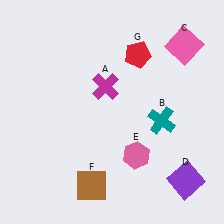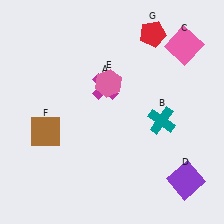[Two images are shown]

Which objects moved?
The objects that moved are: the pink hexagon (E), the brown square (F), the red pentagon (G).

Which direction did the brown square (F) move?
The brown square (F) moved up.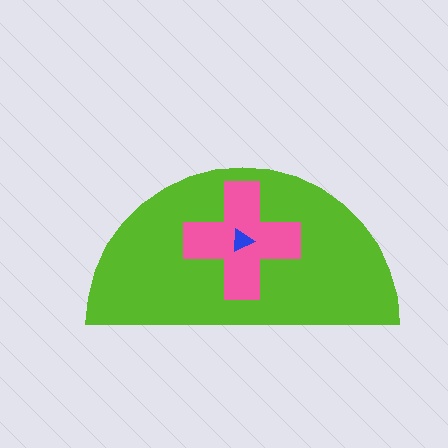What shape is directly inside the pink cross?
The blue triangle.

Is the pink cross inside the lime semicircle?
Yes.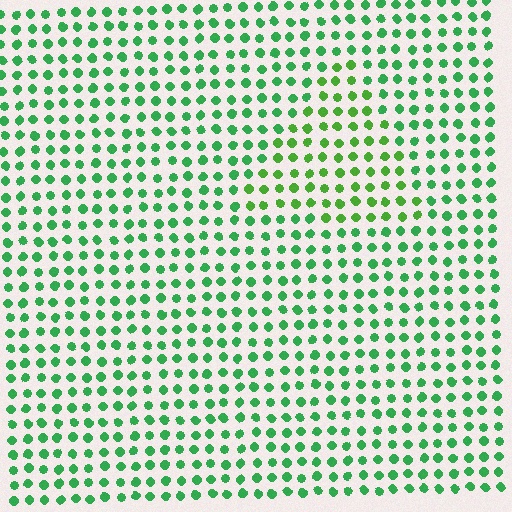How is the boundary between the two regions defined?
The boundary is defined purely by a slight shift in hue (about 26 degrees). Spacing, size, and orientation are identical on both sides.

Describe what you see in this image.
The image is filled with small green elements in a uniform arrangement. A triangle-shaped region is visible where the elements are tinted to a slightly different hue, forming a subtle color boundary.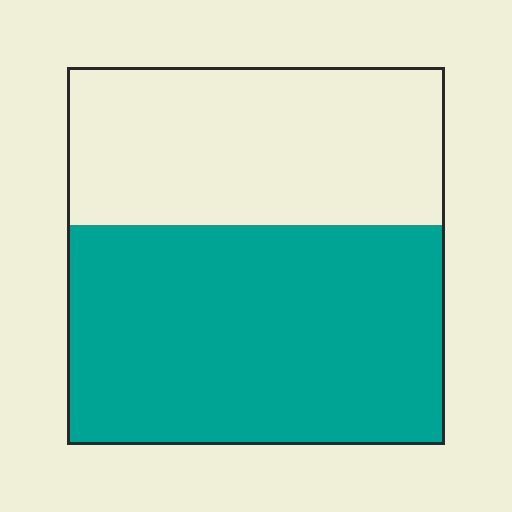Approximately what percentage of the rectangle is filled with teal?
Approximately 60%.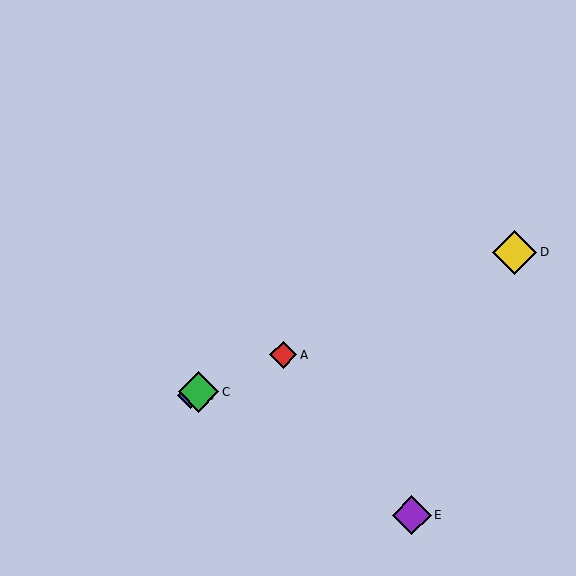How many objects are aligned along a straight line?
4 objects (A, B, C, D) are aligned along a straight line.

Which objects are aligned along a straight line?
Objects A, B, C, D are aligned along a straight line.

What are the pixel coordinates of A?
Object A is at (283, 355).